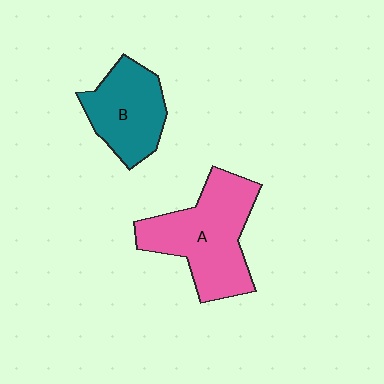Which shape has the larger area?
Shape A (pink).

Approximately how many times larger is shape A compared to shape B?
Approximately 1.5 times.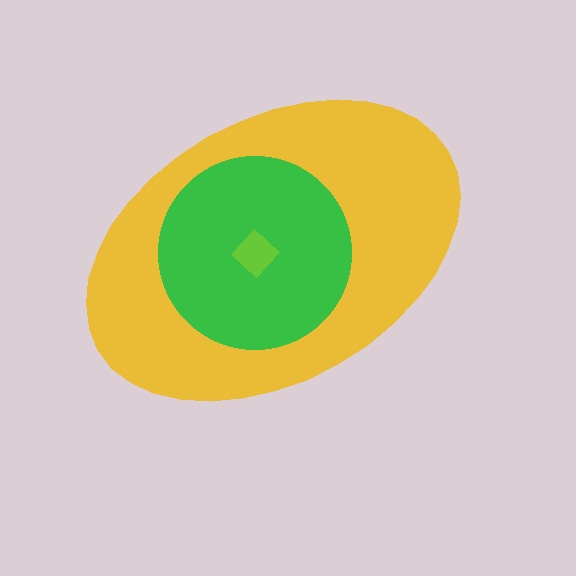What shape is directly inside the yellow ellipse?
The green circle.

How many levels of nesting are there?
3.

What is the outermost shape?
The yellow ellipse.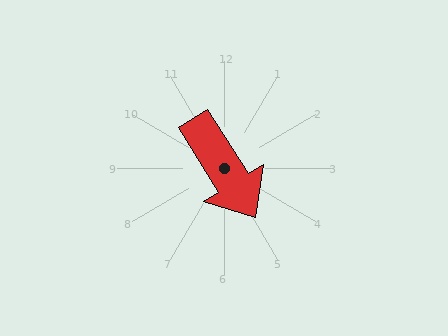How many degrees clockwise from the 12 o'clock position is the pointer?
Approximately 148 degrees.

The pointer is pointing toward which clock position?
Roughly 5 o'clock.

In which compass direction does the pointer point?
Southeast.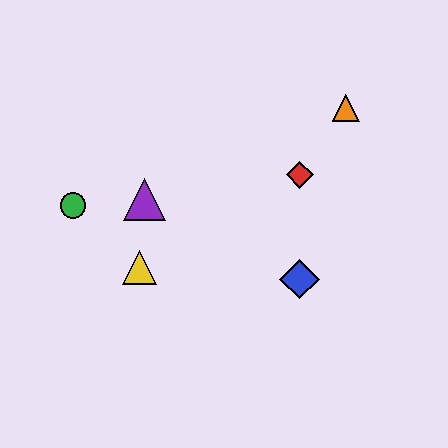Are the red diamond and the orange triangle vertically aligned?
No, the red diamond is at x≈300 and the orange triangle is at x≈346.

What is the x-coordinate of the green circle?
The green circle is at x≈73.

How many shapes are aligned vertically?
2 shapes (the red diamond, the blue diamond) are aligned vertically.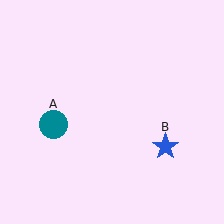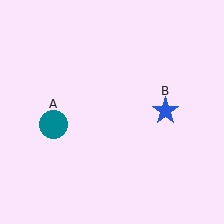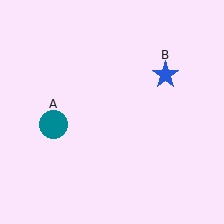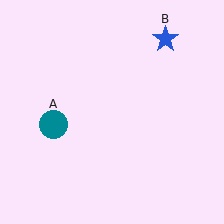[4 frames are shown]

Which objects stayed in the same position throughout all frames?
Teal circle (object A) remained stationary.